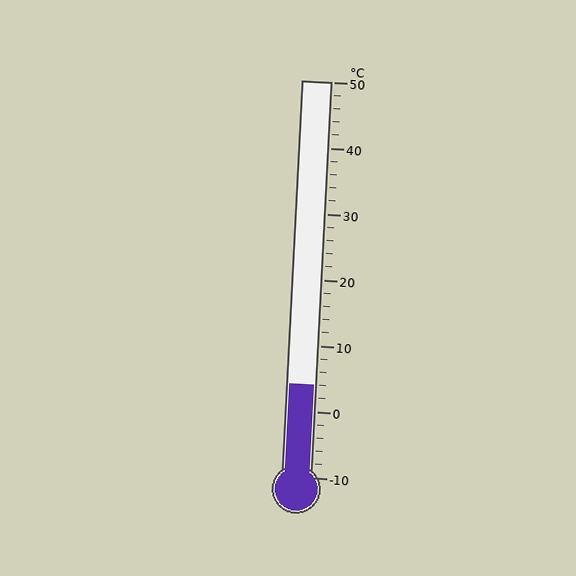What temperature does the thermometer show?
The thermometer shows approximately 4°C.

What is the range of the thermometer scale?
The thermometer scale ranges from -10°C to 50°C.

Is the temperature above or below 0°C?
The temperature is above 0°C.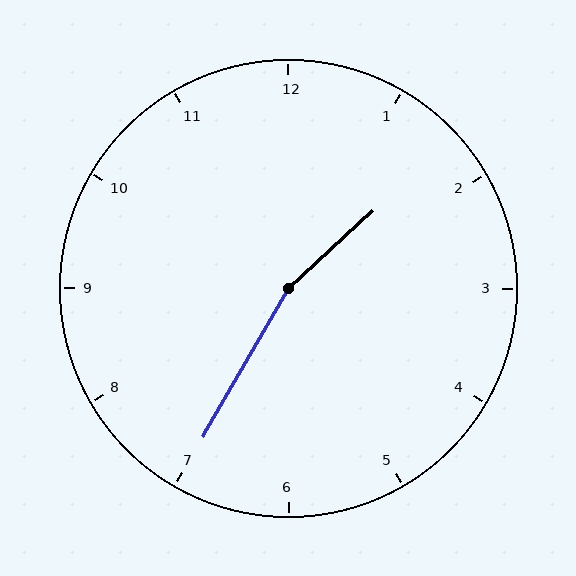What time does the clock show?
1:35.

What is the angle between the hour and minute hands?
Approximately 162 degrees.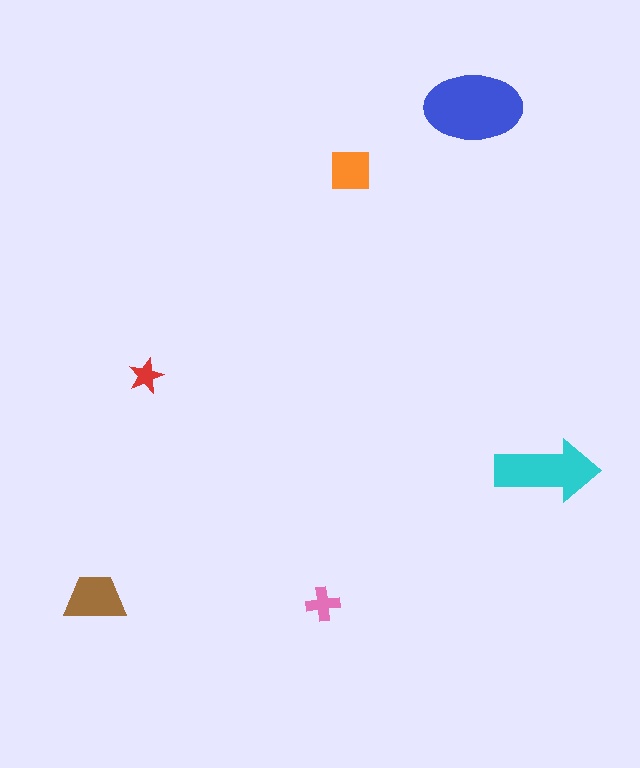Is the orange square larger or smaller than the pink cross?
Larger.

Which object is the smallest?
The red star.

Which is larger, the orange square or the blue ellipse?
The blue ellipse.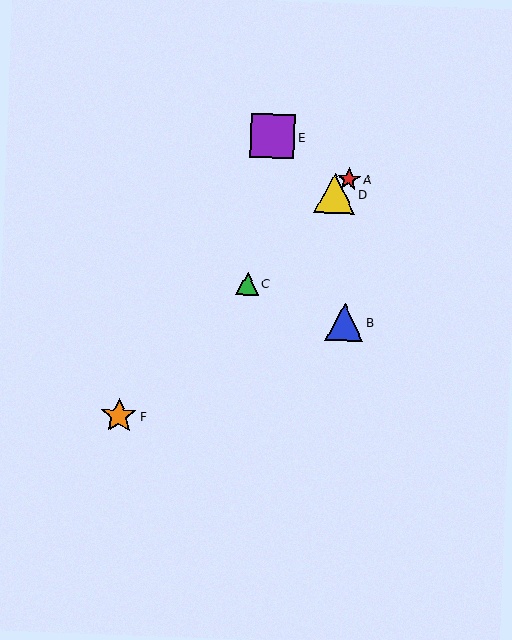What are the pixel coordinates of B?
Object B is at (344, 322).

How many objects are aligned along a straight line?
4 objects (A, C, D, F) are aligned along a straight line.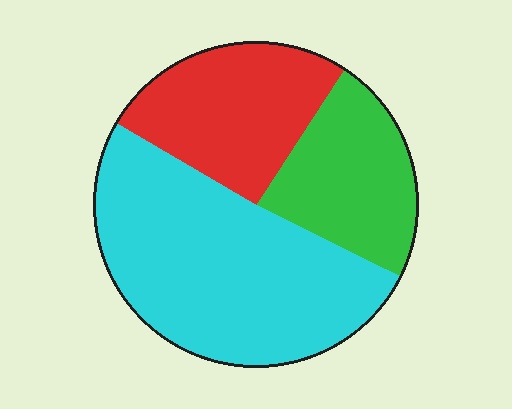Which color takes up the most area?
Cyan, at roughly 50%.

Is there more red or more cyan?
Cyan.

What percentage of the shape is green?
Green takes up less than a quarter of the shape.